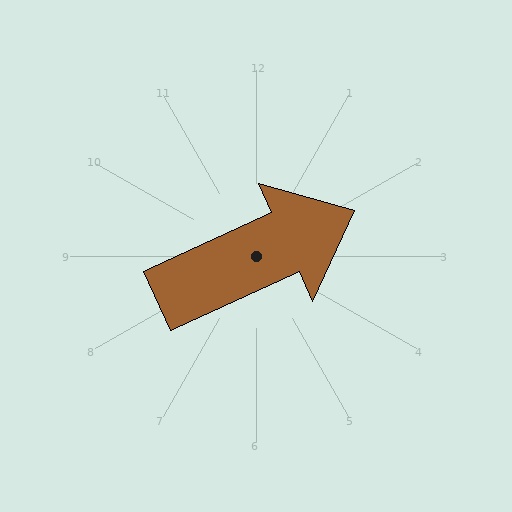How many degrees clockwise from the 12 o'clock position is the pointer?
Approximately 65 degrees.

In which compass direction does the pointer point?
Northeast.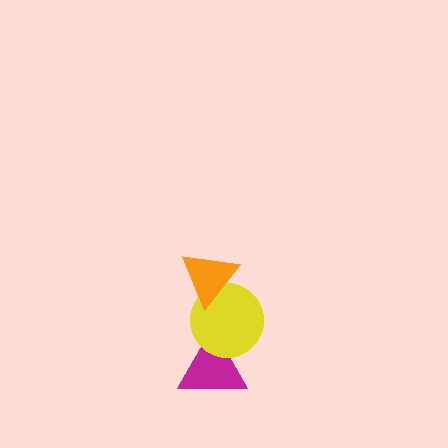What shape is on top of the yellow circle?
The orange triangle is on top of the yellow circle.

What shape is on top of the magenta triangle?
The yellow circle is on top of the magenta triangle.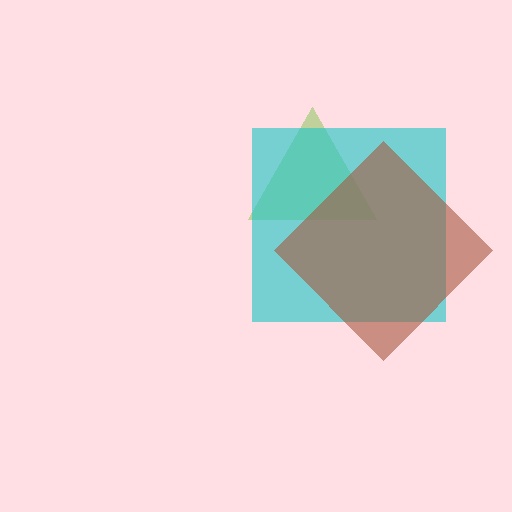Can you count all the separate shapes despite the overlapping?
Yes, there are 3 separate shapes.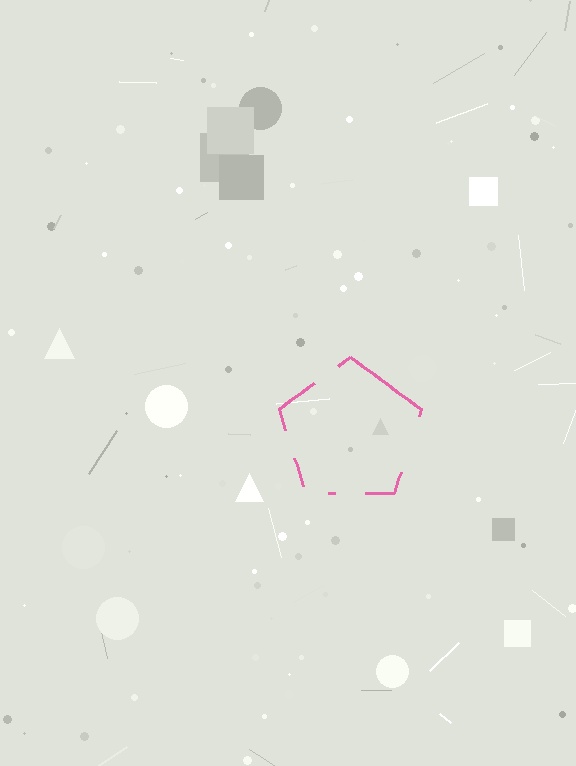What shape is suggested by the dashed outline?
The dashed outline suggests a pentagon.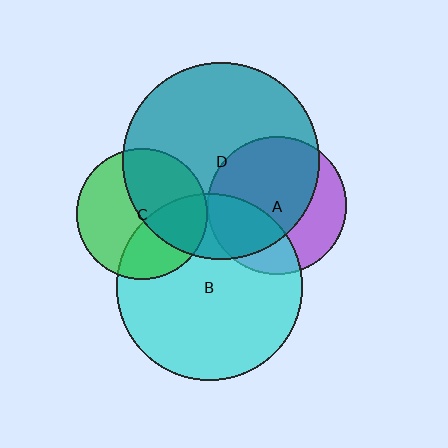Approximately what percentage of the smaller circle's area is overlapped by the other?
Approximately 30%.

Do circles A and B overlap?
Yes.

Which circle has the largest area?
Circle D (teal).